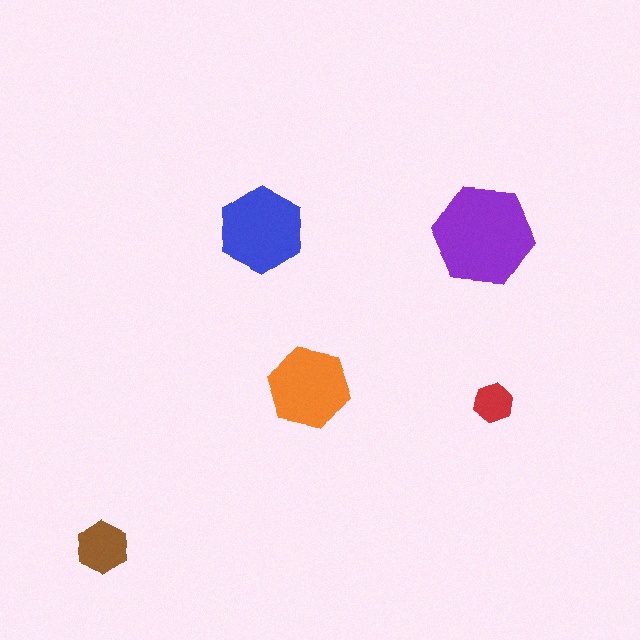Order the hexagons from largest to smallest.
the purple one, the blue one, the orange one, the brown one, the red one.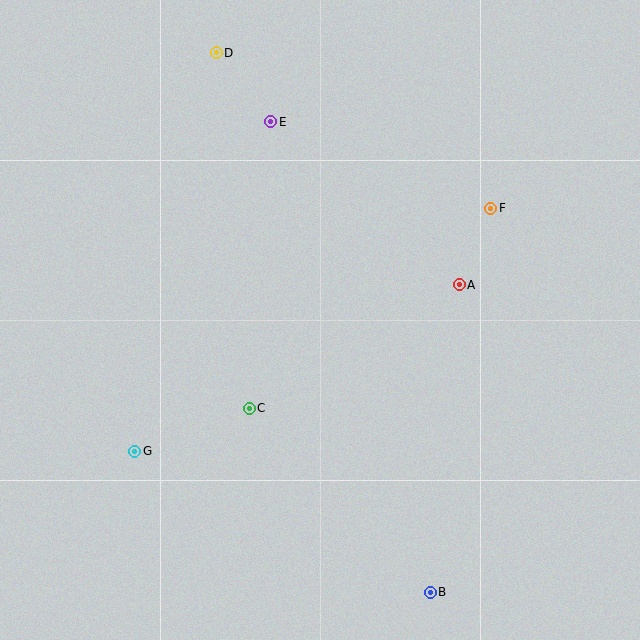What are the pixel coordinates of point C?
Point C is at (249, 408).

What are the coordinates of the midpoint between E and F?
The midpoint between E and F is at (381, 165).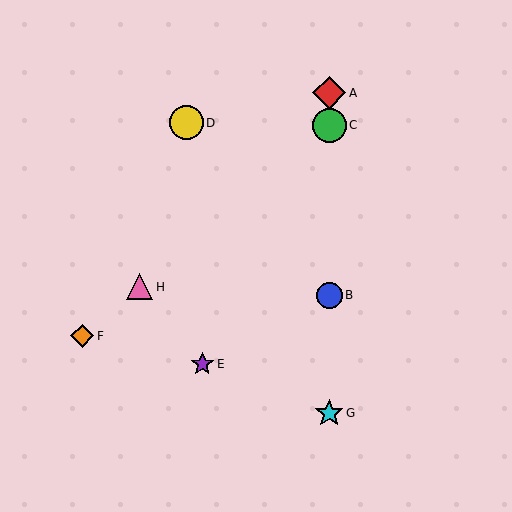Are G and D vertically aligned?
No, G is at x≈329 and D is at x≈186.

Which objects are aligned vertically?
Objects A, B, C, G are aligned vertically.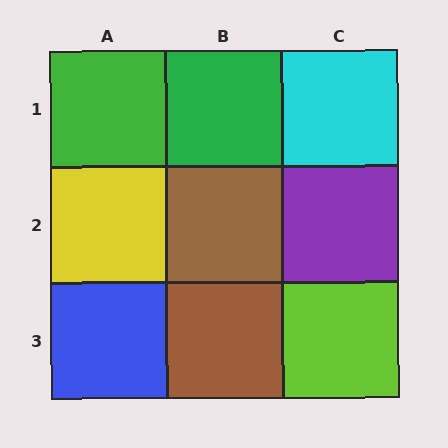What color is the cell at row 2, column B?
Brown.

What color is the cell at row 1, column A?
Green.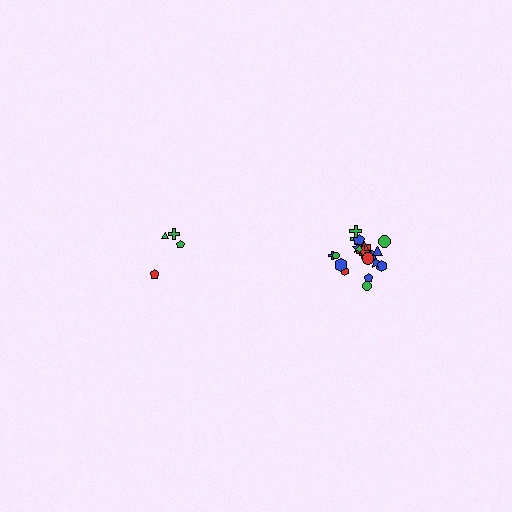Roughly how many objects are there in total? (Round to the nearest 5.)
Roughly 25 objects in total.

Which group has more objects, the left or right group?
The right group.